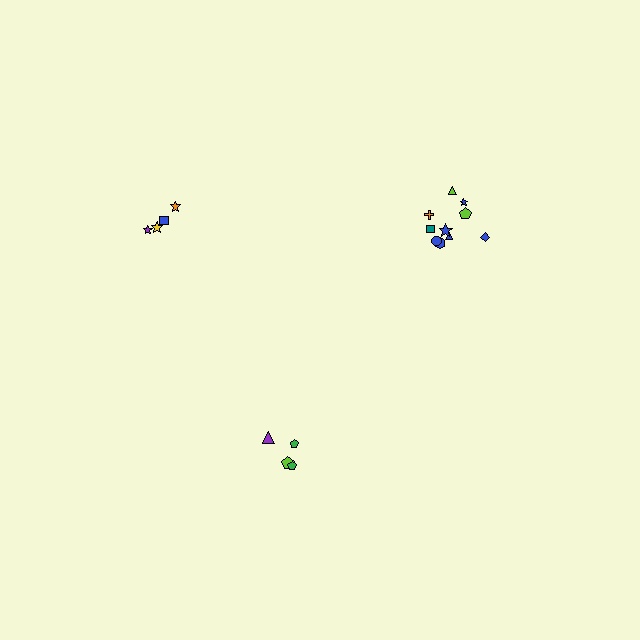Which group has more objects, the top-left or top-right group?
The top-right group.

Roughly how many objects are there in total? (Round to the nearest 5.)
Roughly 20 objects in total.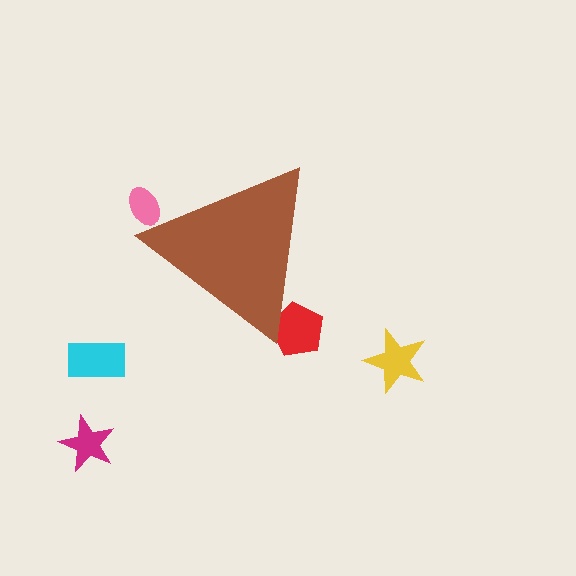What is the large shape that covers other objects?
A brown triangle.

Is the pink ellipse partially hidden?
Yes, the pink ellipse is partially hidden behind the brown triangle.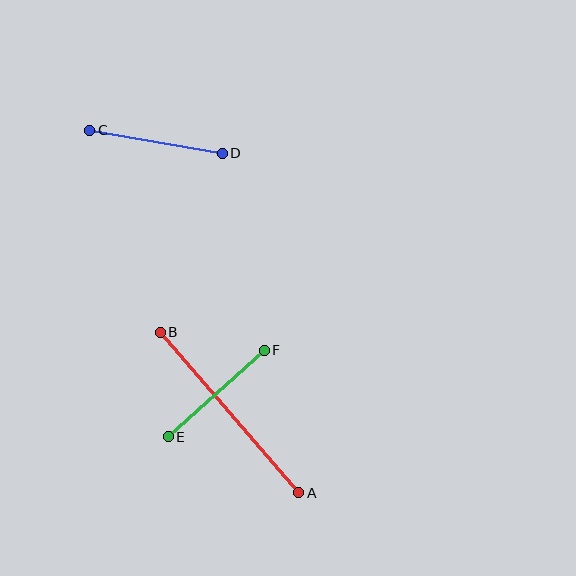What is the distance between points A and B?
The distance is approximately 212 pixels.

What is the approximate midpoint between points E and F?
The midpoint is at approximately (216, 394) pixels.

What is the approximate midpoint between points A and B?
The midpoint is at approximately (230, 412) pixels.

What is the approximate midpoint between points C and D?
The midpoint is at approximately (156, 142) pixels.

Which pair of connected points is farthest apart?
Points A and B are farthest apart.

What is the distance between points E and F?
The distance is approximately 129 pixels.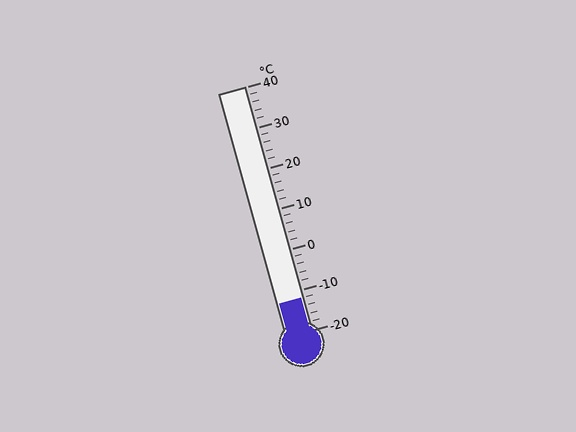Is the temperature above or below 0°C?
The temperature is below 0°C.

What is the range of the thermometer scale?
The thermometer scale ranges from -20°C to 40°C.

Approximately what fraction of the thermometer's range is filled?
The thermometer is filled to approximately 15% of its range.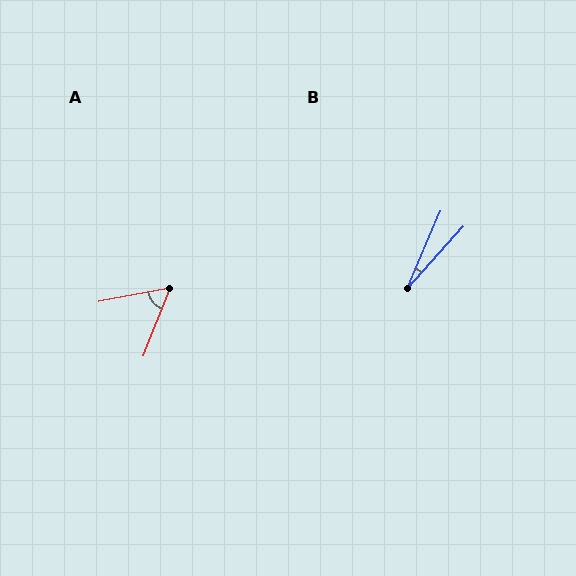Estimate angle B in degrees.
Approximately 19 degrees.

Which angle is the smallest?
B, at approximately 19 degrees.